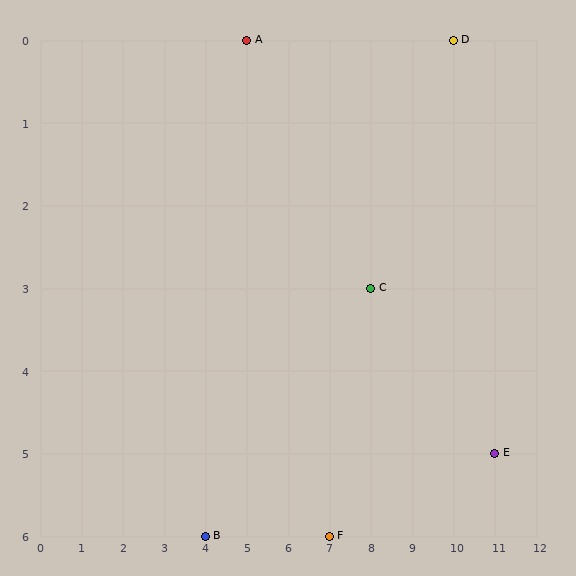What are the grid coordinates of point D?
Point D is at grid coordinates (10, 0).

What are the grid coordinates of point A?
Point A is at grid coordinates (5, 0).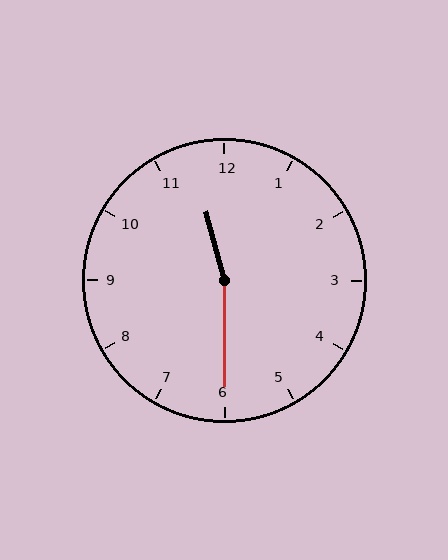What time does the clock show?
11:30.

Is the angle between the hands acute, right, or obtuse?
It is obtuse.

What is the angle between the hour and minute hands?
Approximately 165 degrees.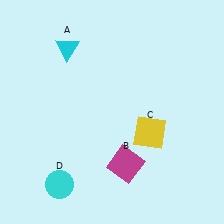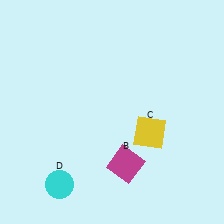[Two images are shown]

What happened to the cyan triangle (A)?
The cyan triangle (A) was removed in Image 2. It was in the top-left area of Image 1.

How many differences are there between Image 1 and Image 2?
There is 1 difference between the two images.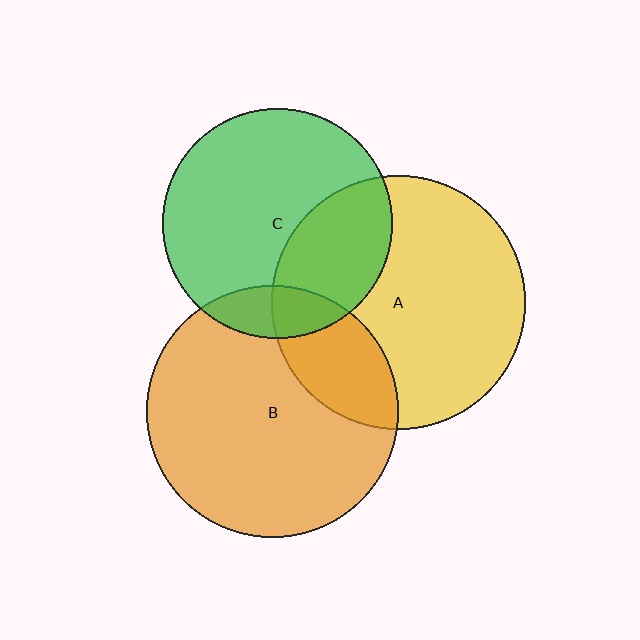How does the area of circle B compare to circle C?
Approximately 1.2 times.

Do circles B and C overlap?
Yes.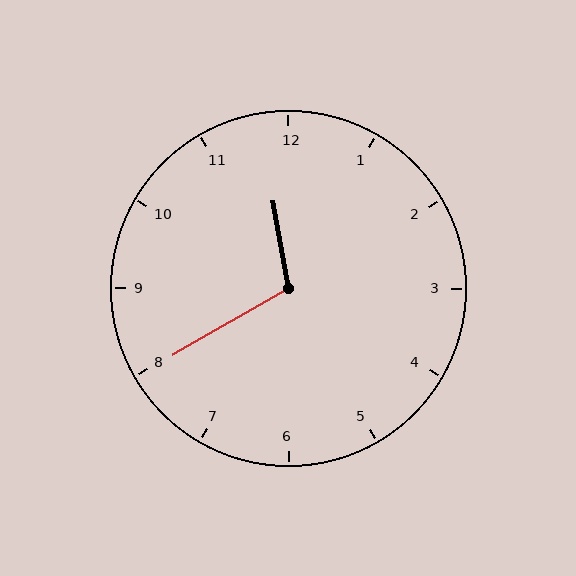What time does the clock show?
11:40.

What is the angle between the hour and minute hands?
Approximately 110 degrees.